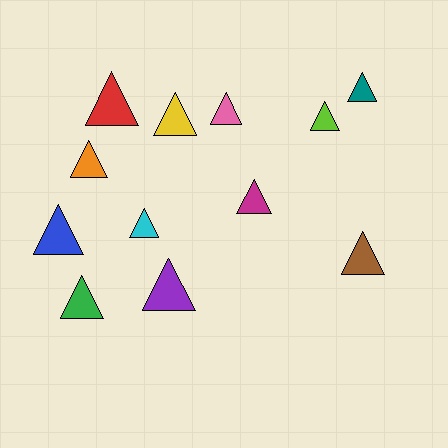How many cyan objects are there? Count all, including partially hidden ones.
There is 1 cyan object.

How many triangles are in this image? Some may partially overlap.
There are 12 triangles.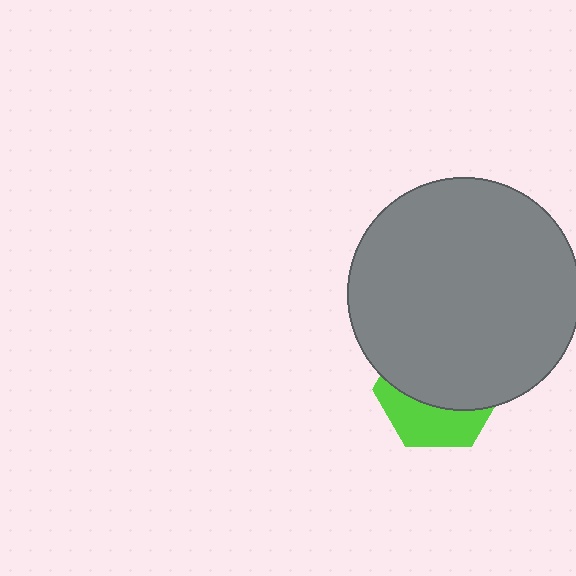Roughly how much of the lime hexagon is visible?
A small part of it is visible (roughly 37%).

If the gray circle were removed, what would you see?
You would see the complete lime hexagon.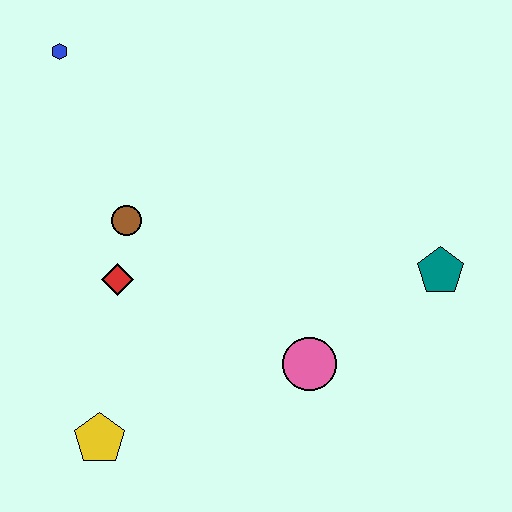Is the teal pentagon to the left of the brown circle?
No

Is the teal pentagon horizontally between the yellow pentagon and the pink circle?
No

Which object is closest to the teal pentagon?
The pink circle is closest to the teal pentagon.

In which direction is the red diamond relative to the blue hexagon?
The red diamond is below the blue hexagon.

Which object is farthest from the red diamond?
The teal pentagon is farthest from the red diamond.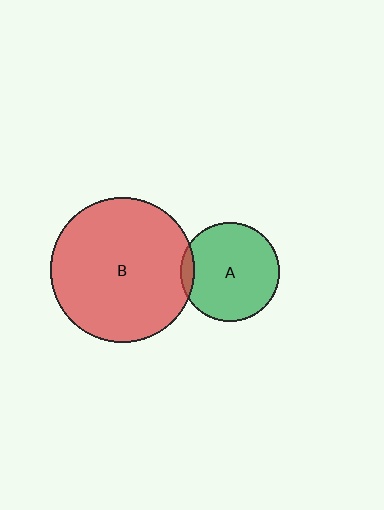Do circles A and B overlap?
Yes.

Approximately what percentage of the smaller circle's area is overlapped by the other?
Approximately 5%.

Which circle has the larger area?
Circle B (red).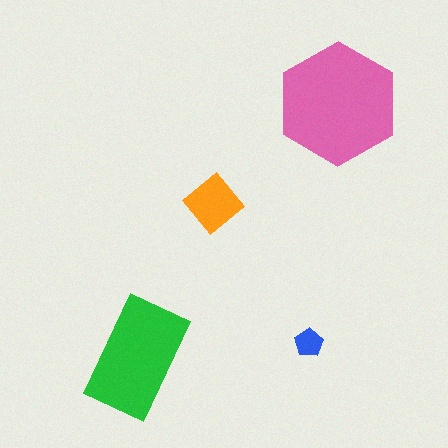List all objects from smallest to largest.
The blue pentagon, the orange diamond, the green rectangle, the pink hexagon.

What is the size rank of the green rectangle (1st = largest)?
2nd.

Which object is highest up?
The pink hexagon is topmost.